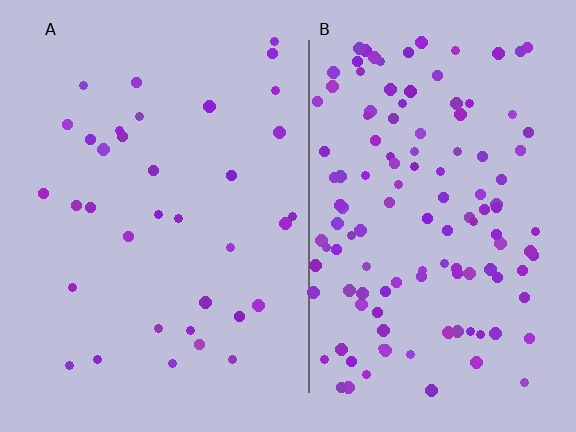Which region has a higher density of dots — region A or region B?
B (the right).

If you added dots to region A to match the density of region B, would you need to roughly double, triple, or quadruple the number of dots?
Approximately quadruple.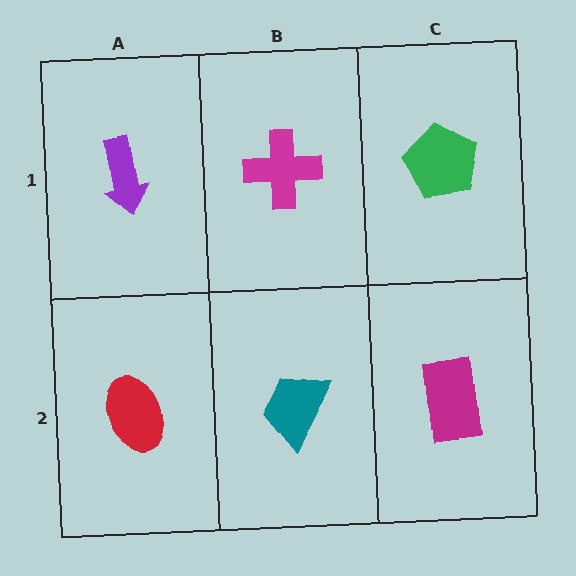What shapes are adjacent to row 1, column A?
A red ellipse (row 2, column A), a magenta cross (row 1, column B).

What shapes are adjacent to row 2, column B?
A magenta cross (row 1, column B), a red ellipse (row 2, column A), a magenta rectangle (row 2, column C).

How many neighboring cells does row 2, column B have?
3.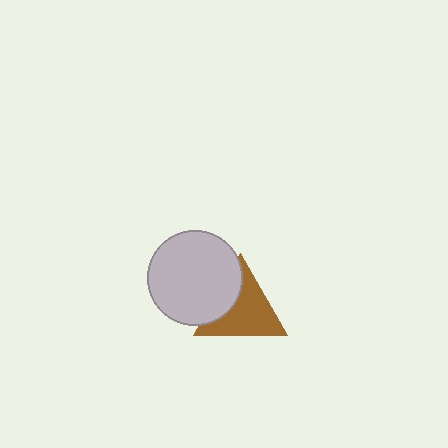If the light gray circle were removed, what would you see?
You would see the complete brown triangle.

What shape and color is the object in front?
The object in front is a light gray circle.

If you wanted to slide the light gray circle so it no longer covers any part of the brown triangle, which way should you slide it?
Slide it left — that is the most direct way to separate the two shapes.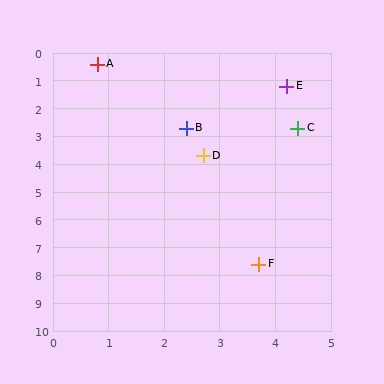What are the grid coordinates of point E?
Point E is at approximately (4.2, 1.2).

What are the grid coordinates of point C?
Point C is at approximately (4.4, 2.7).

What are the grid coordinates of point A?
Point A is at approximately (0.8, 0.4).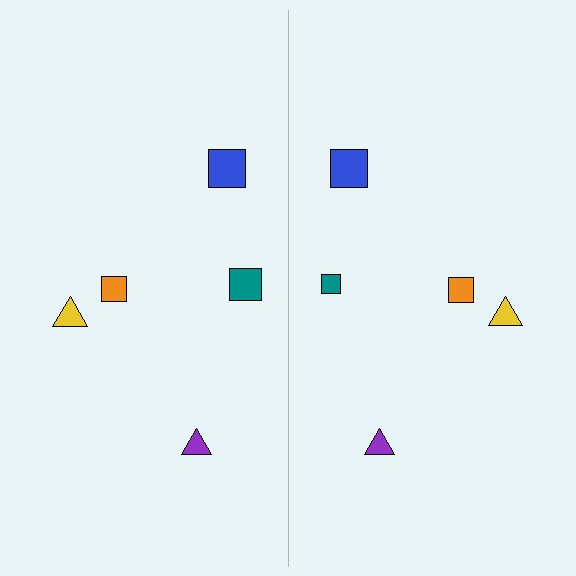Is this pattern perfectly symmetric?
No, the pattern is not perfectly symmetric. The teal square on the right side has a different size than its mirror counterpart.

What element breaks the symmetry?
The teal square on the right side has a different size than its mirror counterpart.